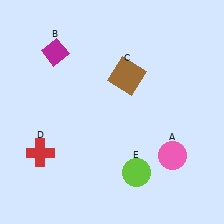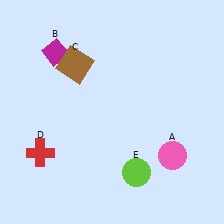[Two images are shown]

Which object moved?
The brown square (C) moved left.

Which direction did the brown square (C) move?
The brown square (C) moved left.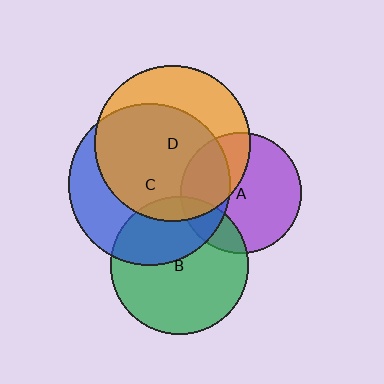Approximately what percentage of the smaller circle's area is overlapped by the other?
Approximately 65%.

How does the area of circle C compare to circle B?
Approximately 1.4 times.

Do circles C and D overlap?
Yes.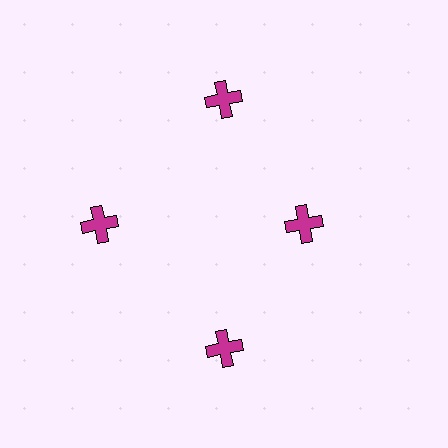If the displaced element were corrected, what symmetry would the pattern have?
It would have 4-fold rotational symmetry — the pattern would map onto itself every 90 degrees.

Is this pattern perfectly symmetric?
No. The 4 magenta crosses are arranged in a ring, but one element near the 3 o'clock position is pulled inward toward the center, breaking the 4-fold rotational symmetry.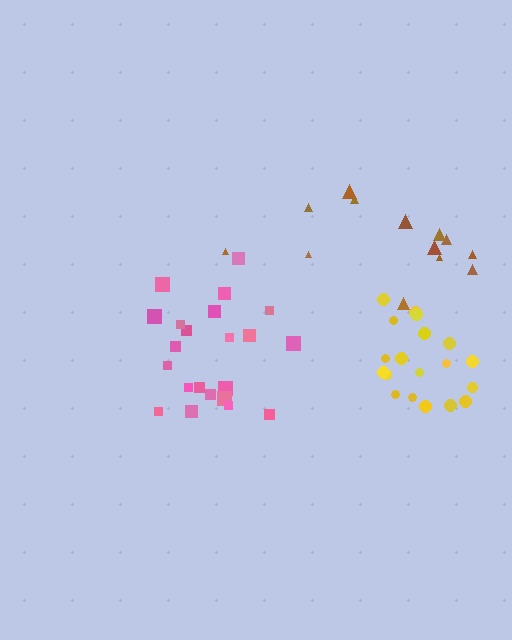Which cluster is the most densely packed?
Yellow.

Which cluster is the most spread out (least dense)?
Brown.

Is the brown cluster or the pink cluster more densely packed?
Pink.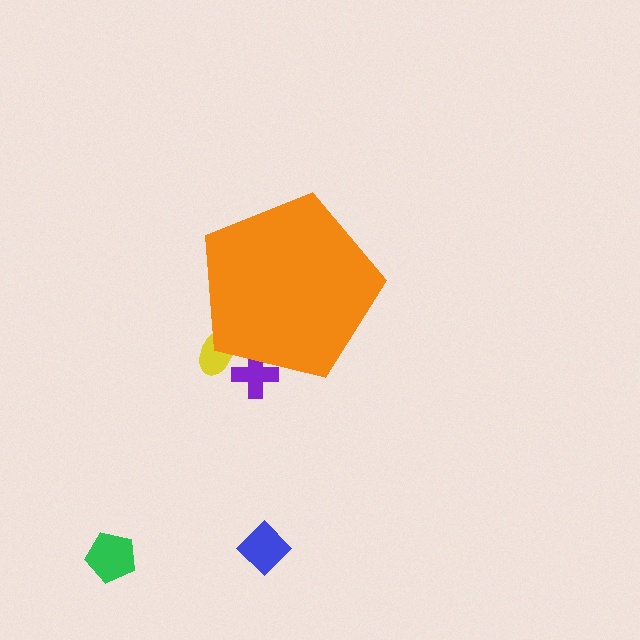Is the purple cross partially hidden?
Yes, the purple cross is partially hidden behind the orange pentagon.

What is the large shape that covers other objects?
An orange pentagon.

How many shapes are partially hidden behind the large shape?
2 shapes are partially hidden.